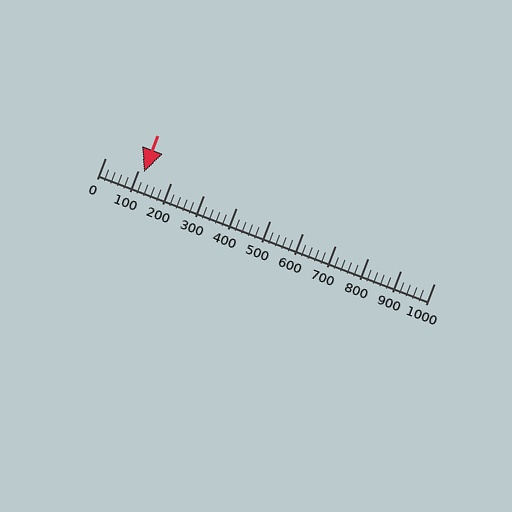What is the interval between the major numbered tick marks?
The major tick marks are spaced 100 units apart.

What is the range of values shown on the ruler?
The ruler shows values from 0 to 1000.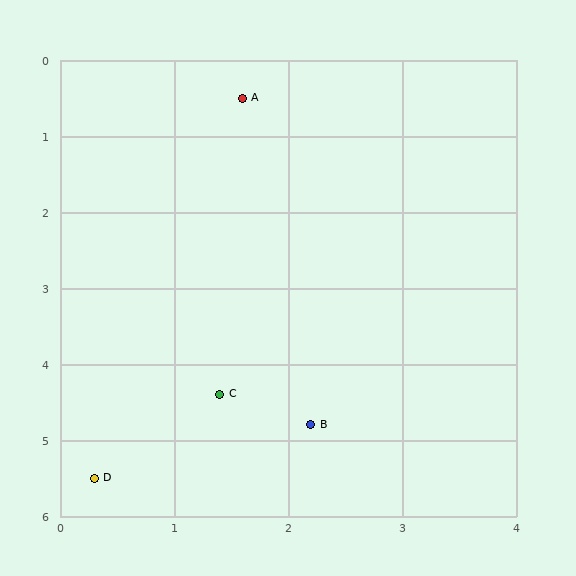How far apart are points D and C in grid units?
Points D and C are about 1.6 grid units apart.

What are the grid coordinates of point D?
Point D is at approximately (0.3, 5.5).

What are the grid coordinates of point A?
Point A is at approximately (1.6, 0.5).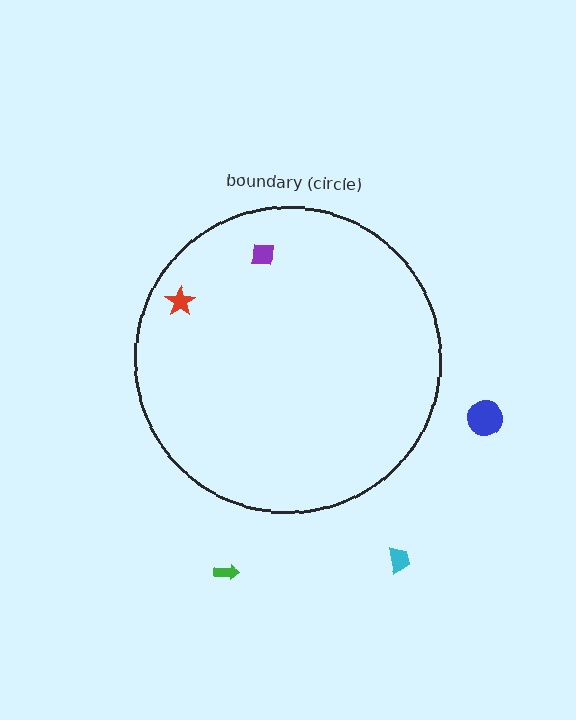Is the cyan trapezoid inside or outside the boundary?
Outside.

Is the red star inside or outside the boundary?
Inside.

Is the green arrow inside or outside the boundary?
Outside.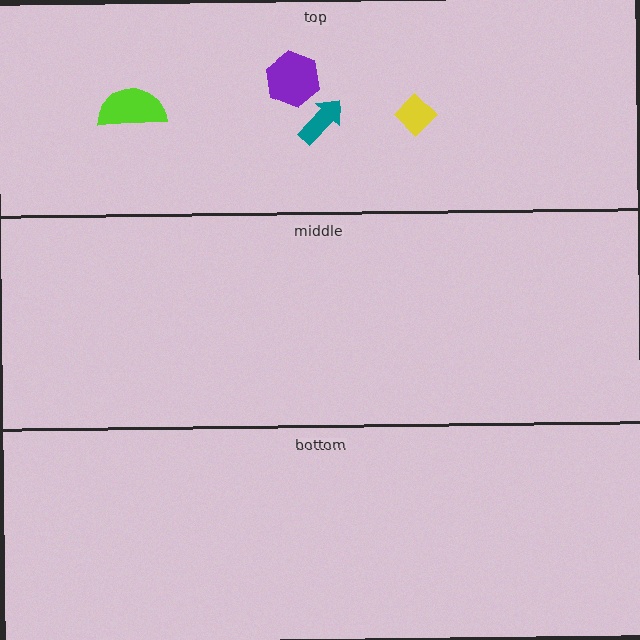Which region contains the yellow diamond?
The top region.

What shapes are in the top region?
The teal arrow, the purple hexagon, the yellow diamond, the lime semicircle.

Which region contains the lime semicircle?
The top region.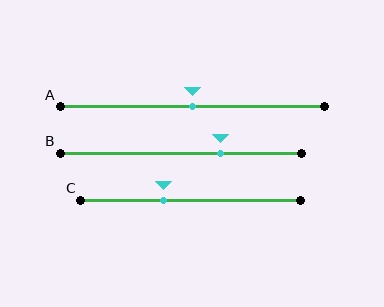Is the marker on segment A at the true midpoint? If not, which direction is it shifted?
Yes, the marker on segment A is at the true midpoint.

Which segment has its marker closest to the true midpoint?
Segment A has its marker closest to the true midpoint.